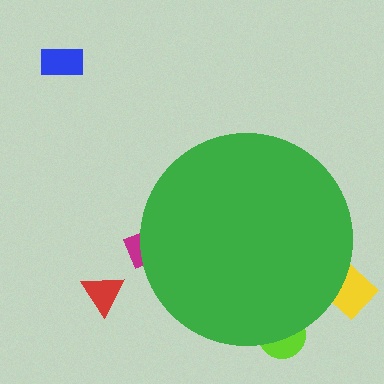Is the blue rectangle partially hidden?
No, the blue rectangle is fully visible.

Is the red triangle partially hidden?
No, the red triangle is fully visible.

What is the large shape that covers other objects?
A green circle.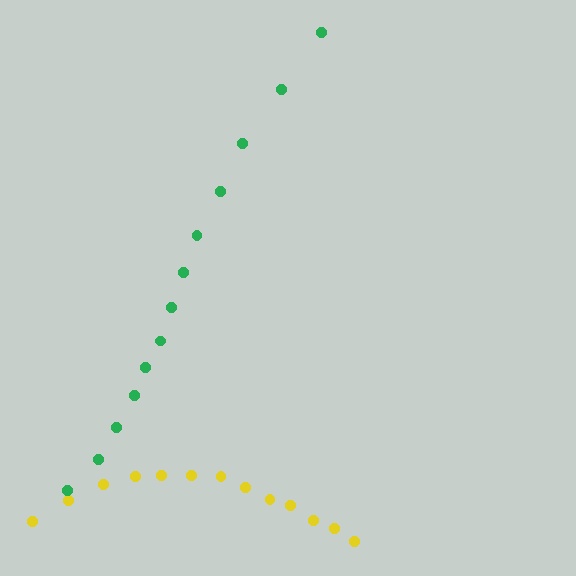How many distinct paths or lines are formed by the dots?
There are 2 distinct paths.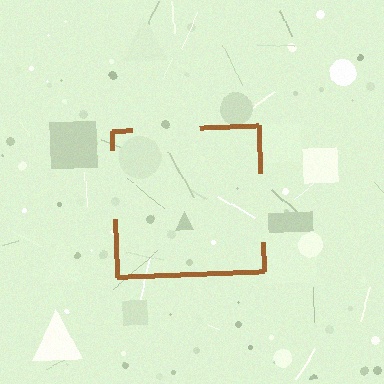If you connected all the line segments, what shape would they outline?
They would outline a square.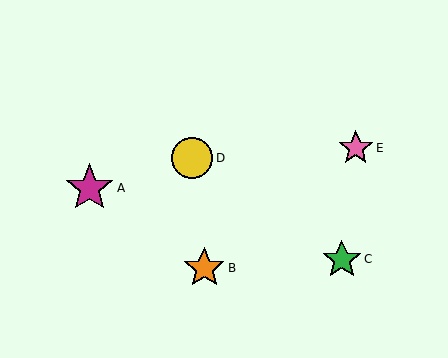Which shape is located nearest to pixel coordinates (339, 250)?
The green star (labeled C) at (342, 260) is nearest to that location.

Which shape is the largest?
The magenta star (labeled A) is the largest.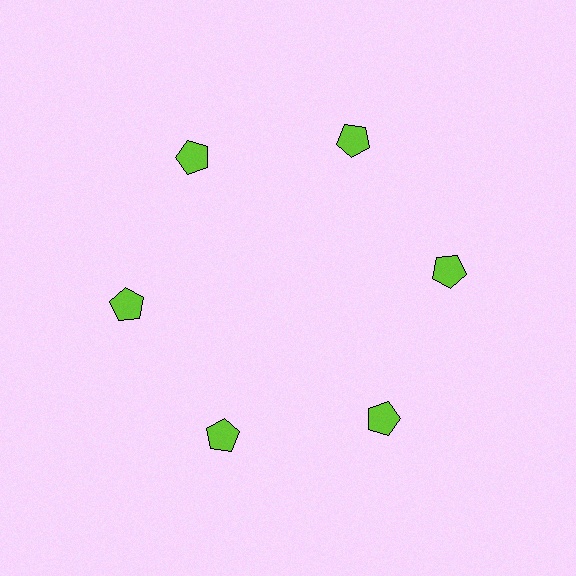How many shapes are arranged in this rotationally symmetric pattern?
There are 6 shapes, arranged in 6 groups of 1.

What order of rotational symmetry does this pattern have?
This pattern has 6-fold rotational symmetry.